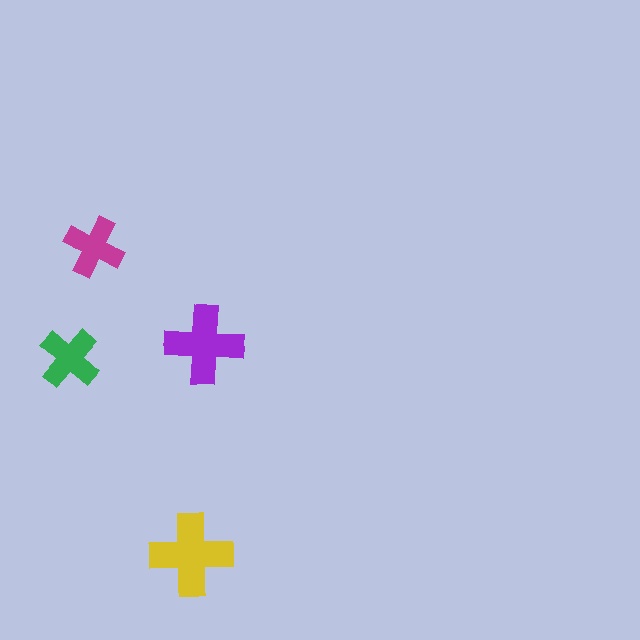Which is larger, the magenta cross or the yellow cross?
The yellow one.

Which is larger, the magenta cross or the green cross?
The green one.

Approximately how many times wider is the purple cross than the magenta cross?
About 1.5 times wider.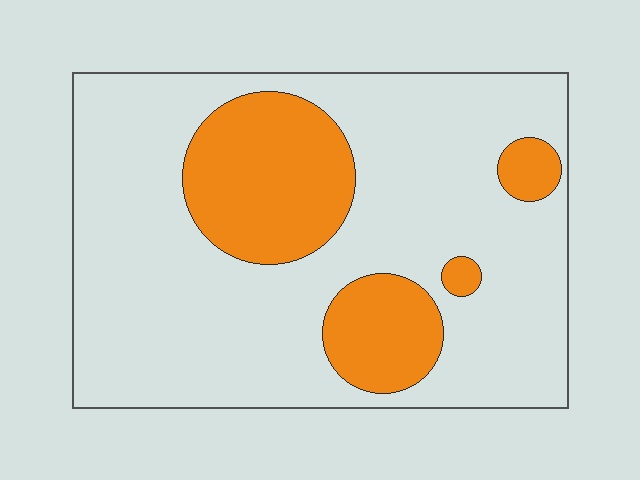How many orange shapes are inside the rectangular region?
4.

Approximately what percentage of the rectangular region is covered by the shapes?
Approximately 25%.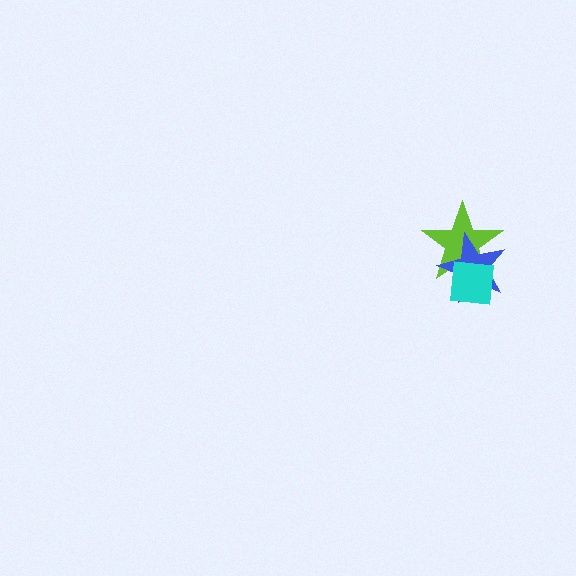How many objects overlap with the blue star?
2 objects overlap with the blue star.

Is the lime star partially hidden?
Yes, it is partially covered by another shape.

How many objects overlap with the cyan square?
2 objects overlap with the cyan square.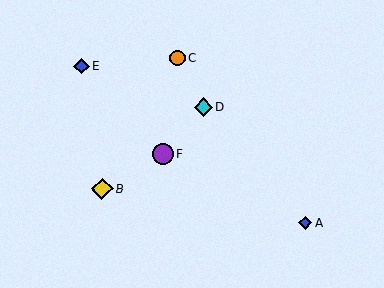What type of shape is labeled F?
Shape F is a purple circle.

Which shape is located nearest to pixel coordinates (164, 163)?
The purple circle (labeled F) at (163, 154) is nearest to that location.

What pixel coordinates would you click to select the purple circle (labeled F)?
Click at (163, 154) to select the purple circle F.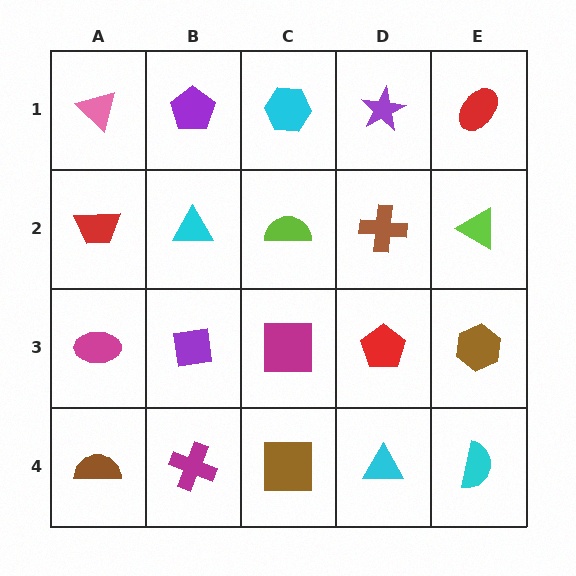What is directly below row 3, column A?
A brown semicircle.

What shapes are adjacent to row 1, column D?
A brown cross (row 2, column D), a cyan hexagon (row 1, column C), a red ellipse (row 1, column E).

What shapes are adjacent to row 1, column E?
A lime triangle (row 2, column E), a purple star (row 1, column D).